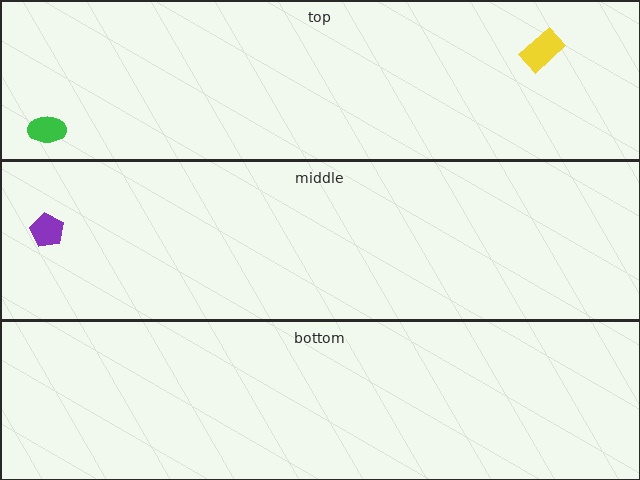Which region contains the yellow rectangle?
The top region.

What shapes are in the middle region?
The purple pentagon.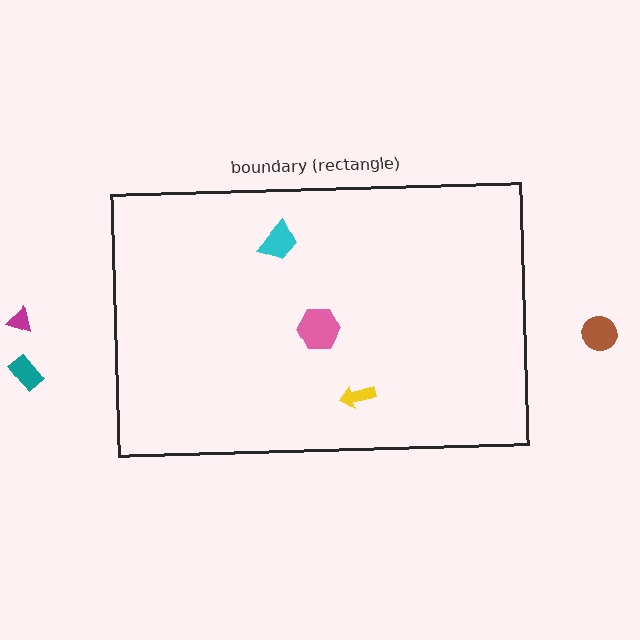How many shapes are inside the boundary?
3 inside, 3 outside.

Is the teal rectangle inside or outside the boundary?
Outside.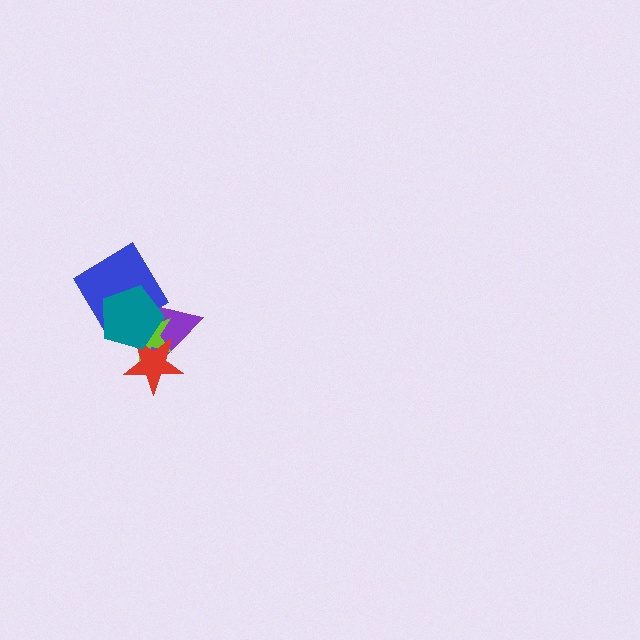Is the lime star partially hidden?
Yes, it is partially covered by another shape.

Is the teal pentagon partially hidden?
No, no other shape covers it.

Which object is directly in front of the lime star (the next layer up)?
The red star is directly in front of the lime star.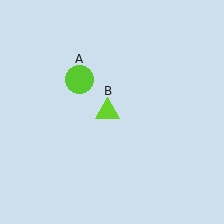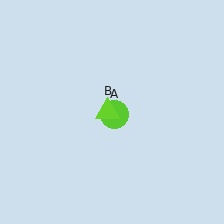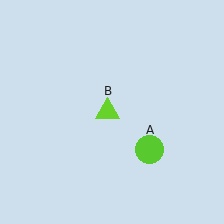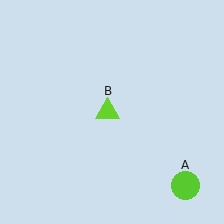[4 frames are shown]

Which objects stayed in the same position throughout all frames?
Lime triangle (object B) remained stationary.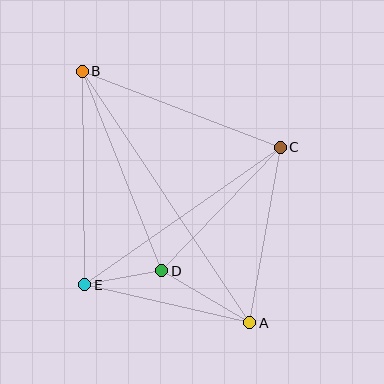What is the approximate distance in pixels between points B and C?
The distance between B and C is approximately 212 pixels.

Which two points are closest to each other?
Points D and E are closest to each other.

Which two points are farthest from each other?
Points A and B are farthest from each other.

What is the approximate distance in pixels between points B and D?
The distance between B and D is approximately 215 pixels.